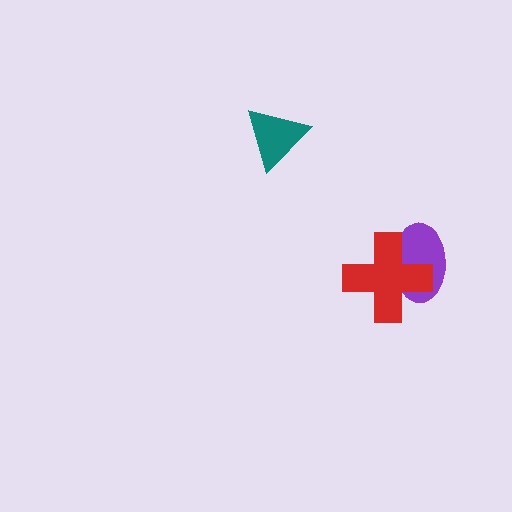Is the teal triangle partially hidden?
No, no other shape covers it.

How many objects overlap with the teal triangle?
0 objects overlap with the teal triangle.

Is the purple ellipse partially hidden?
Yes, it is partially covered by another shape.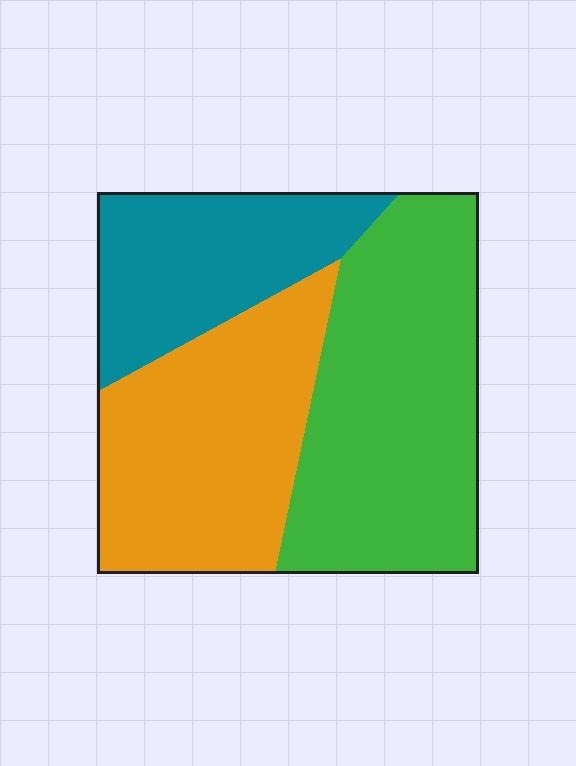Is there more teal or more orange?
Orange.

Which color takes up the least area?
Teal, at roughly 25%.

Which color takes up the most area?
Green, at roughly 40%.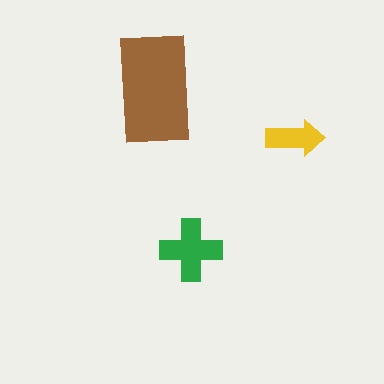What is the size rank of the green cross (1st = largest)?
2nd.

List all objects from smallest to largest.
The yellow arrow, the green cross, the brown rectangle.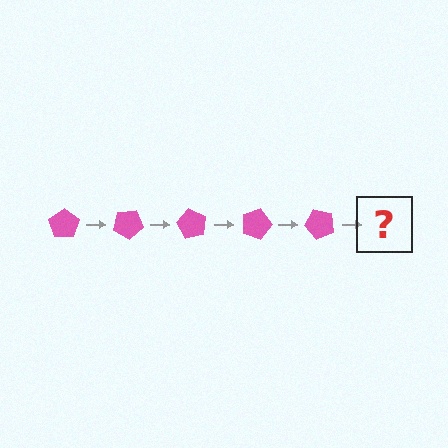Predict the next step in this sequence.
The next step is a pink pentagon rotated 150 degrees.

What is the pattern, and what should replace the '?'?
The pattern is that the pentagon rotates 30 degrees each step. The '?' should be a pink pentagon rotated 150 degrees.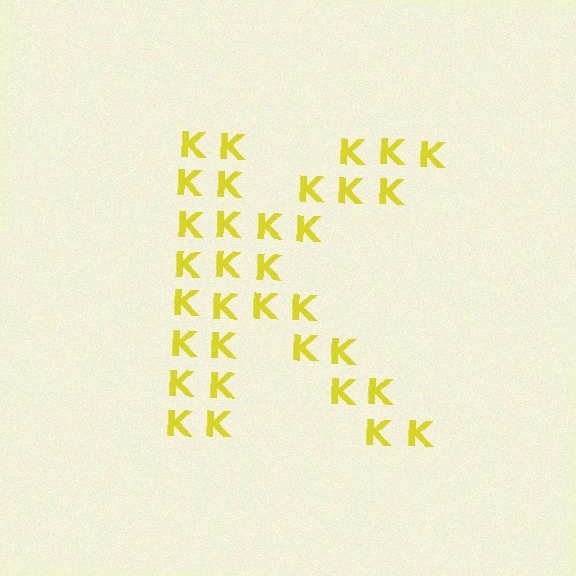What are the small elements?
The small elements are letter K's.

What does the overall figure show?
The overall figure shows the letter K.